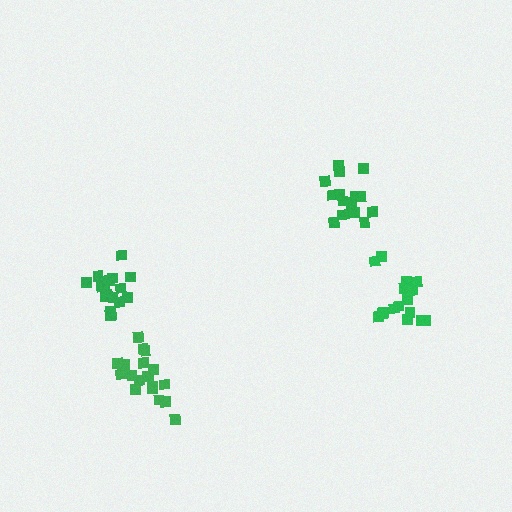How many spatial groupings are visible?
There are 4 spatial groupings.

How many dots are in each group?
Group 1: 17 dots, Group 2: 18 dots, Group 3: 19 dots, Group 4: 17 dots (71 total).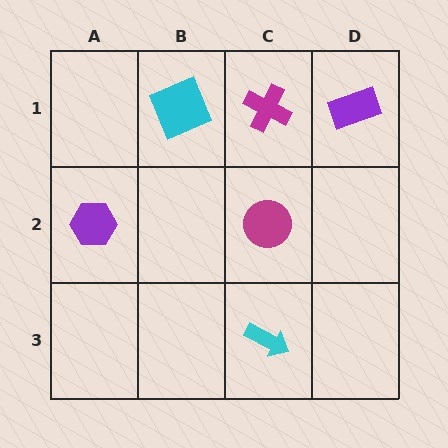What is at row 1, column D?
A purple rectangle.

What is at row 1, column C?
A magenta cross.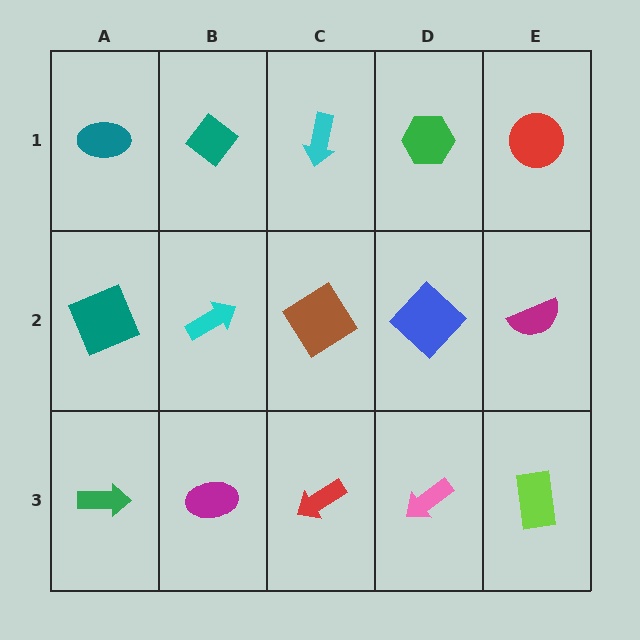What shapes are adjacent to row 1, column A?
A teal square (row 2, column A), a teal diamond (row 1, column B).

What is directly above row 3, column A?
A teal square.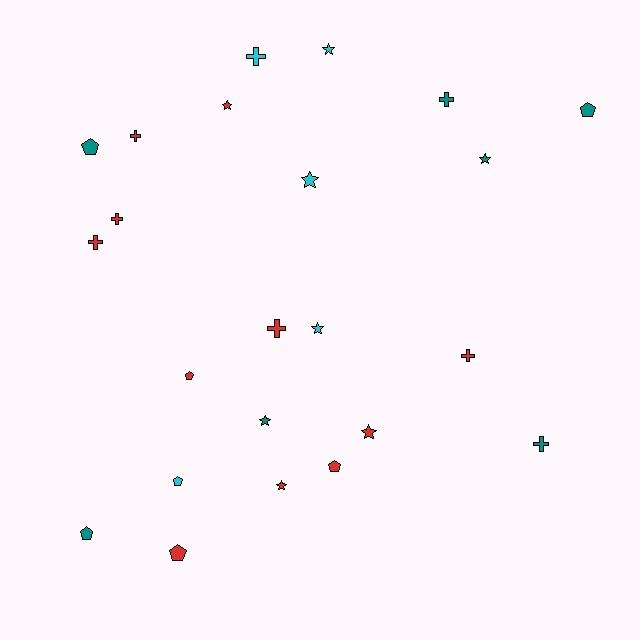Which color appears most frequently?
Red, with 11 objects.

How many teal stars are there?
There are 2 teal stars.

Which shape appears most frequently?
Star, with 8 objects.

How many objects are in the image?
There are 23 objects.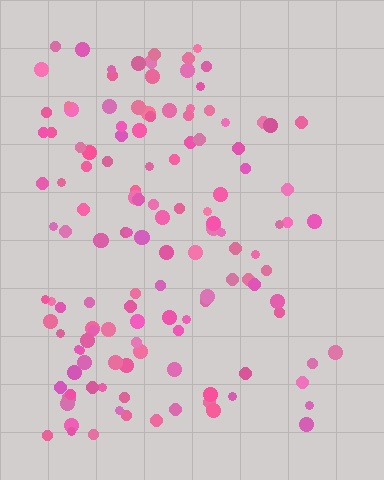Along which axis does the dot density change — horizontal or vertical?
Horizontal.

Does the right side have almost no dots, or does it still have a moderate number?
Still a moderate number, just noticeably fewer than the left.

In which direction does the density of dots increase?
From right to left, with the left side densest.